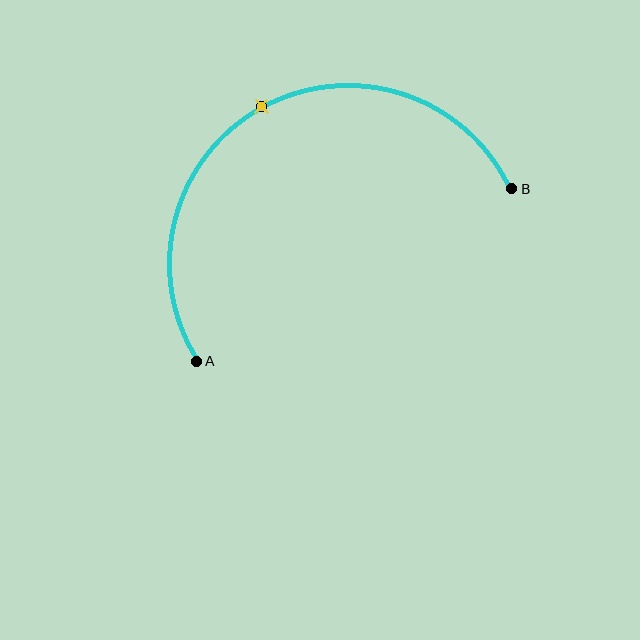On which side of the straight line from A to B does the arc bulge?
The arc bulges above the straight line connecting A and B.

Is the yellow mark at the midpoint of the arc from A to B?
Yes. The yellow mark lies on the arc at equal arc-length from both A and B — it is the arc midpoint.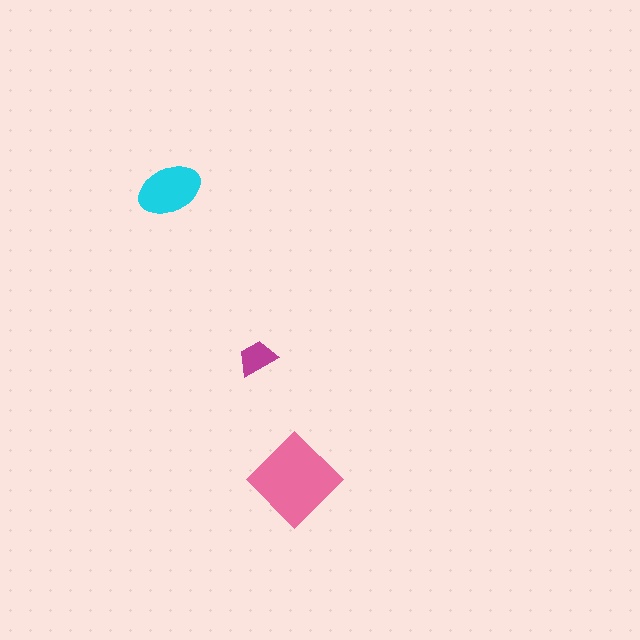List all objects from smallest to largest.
The magenta trapezoid, the cyan ellipse, the pink diamond.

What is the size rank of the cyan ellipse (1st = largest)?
2nd.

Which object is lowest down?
The pink diamond is bottommost.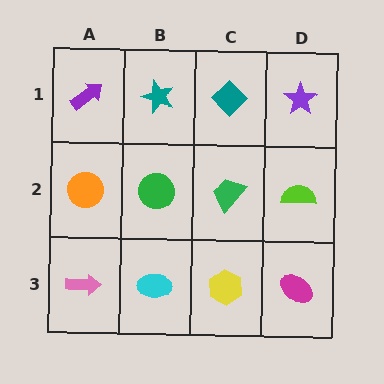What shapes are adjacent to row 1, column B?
A green circle (row 2, column B), a purple arrow (row 1, column A), a teal diamond (row 1, column C).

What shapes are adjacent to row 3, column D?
A lime semicircle (row 2, column D), a yellow hexagon (row 3, column C).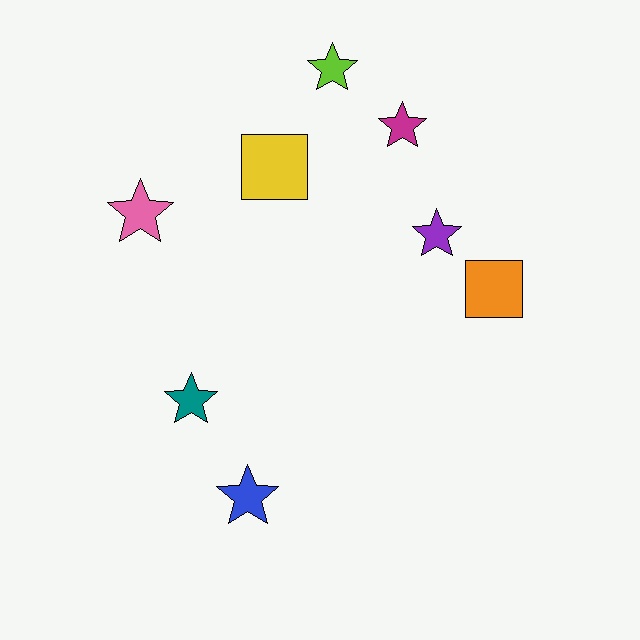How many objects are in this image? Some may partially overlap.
There are 8 objects.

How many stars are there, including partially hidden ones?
There are 6 stars.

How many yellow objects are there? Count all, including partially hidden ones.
There is 1 yellow object.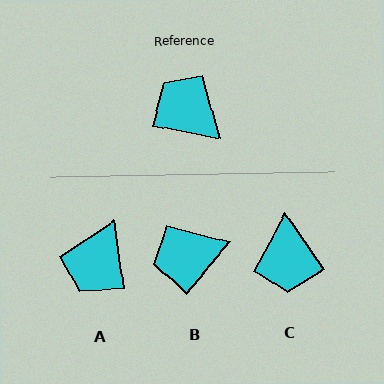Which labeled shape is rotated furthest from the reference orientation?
C, about 136 degrees away.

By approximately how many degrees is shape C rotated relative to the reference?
Approximately 136 degrees counter-clockwise.